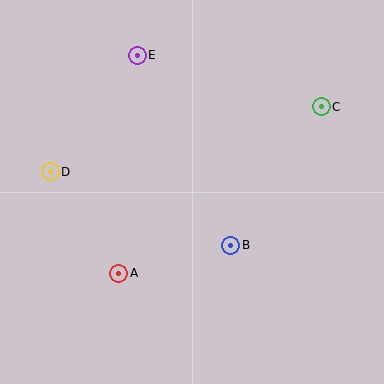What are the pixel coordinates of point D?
Point D is at (50, 172).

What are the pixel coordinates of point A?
Point A is at (119, 273).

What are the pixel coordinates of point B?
Point B is at (231, 245).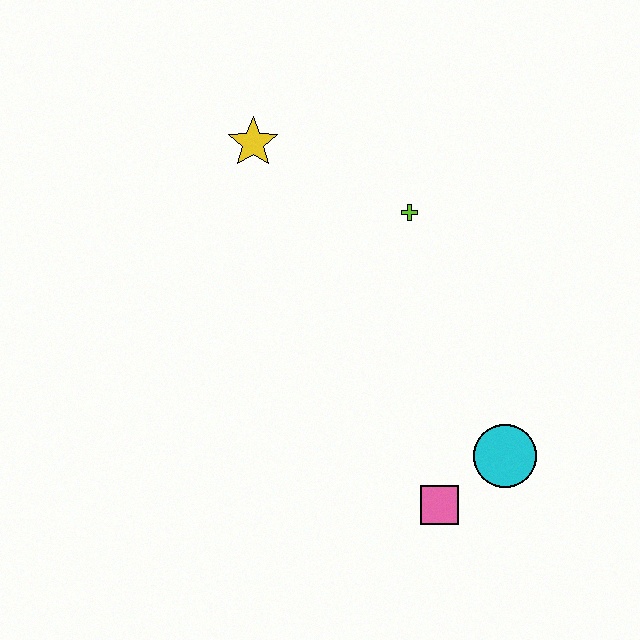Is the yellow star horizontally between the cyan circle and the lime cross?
No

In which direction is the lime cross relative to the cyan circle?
The lime cross is above the cyan circle.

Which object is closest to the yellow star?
The lime cross is closest to the yellow star.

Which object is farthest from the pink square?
The yellow star is farthest from the pink square.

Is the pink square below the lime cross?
Yes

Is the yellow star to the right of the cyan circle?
No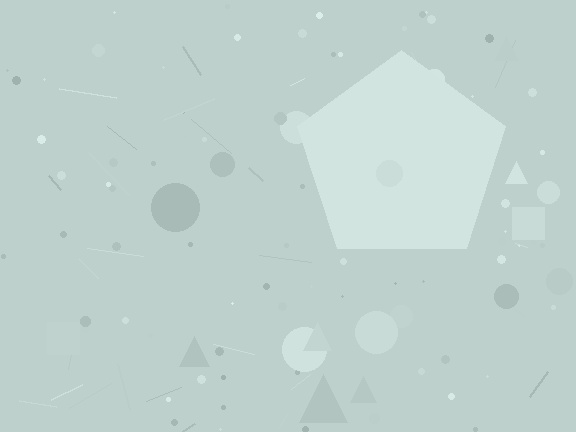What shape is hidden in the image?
A pentagon is hidden in the image.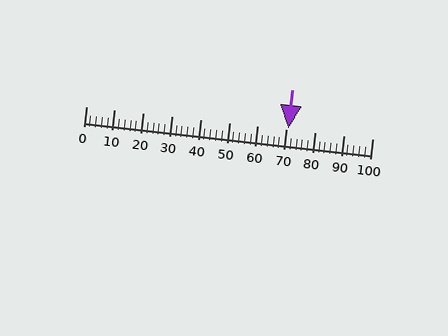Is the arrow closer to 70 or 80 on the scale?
The arrow is closer to 70.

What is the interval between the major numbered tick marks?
The major tick marks are spaced 10 units apart.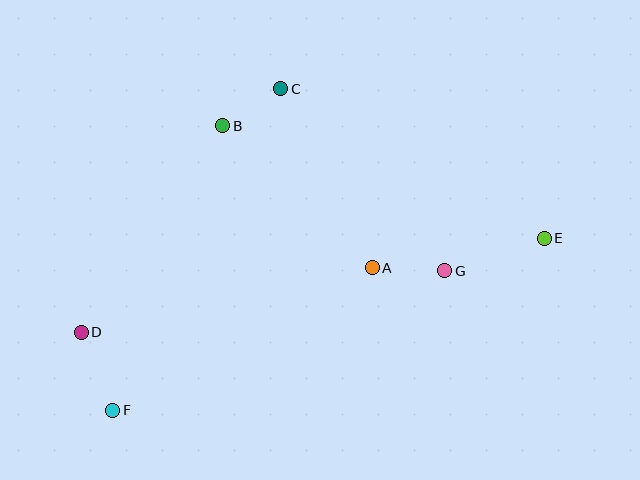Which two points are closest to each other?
Points B and C are closest to each other.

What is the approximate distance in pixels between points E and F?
The distance between E and F is approximately 464 pixels.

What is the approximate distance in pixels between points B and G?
The distance between B and G is approximately 265 pixels.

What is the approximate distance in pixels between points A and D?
The distance between A and D is approximately 298 pixels.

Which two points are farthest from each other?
Points D and E are farthest from each other.